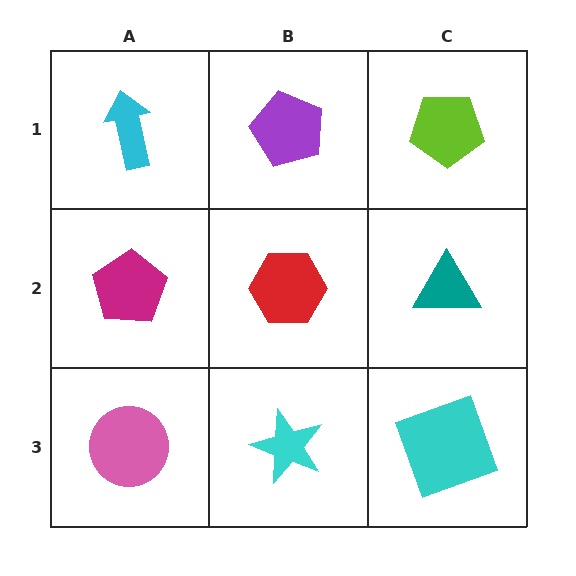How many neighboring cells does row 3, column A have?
2.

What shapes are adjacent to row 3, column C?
A teal triangle (row 2, column C), a cyan star (row 3, column B).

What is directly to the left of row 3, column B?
A pink circle.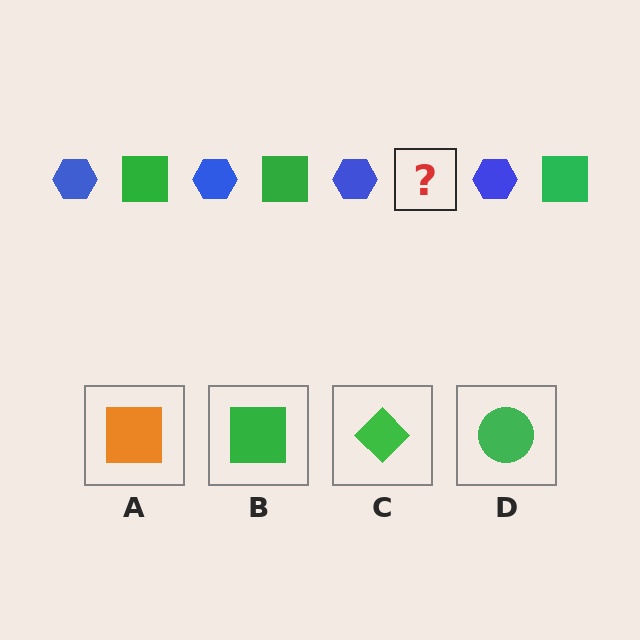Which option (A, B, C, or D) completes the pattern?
B.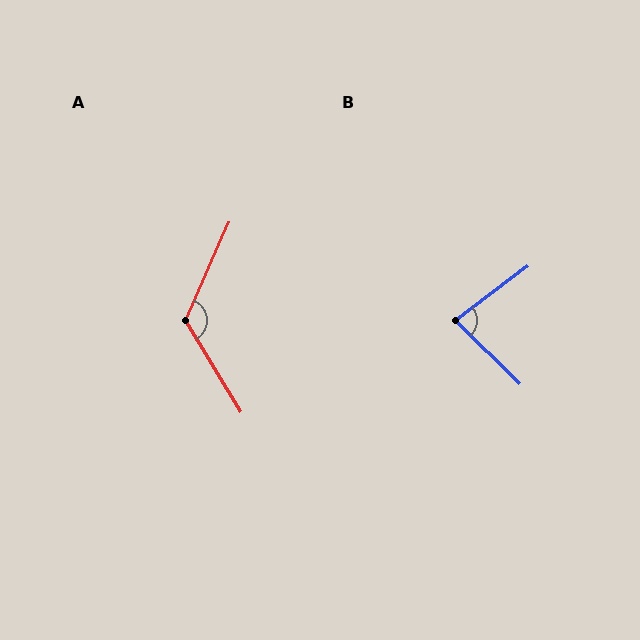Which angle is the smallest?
B, at approximately 81 degrees.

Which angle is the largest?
A, at approximately 125 degrees.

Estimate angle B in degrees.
Approximately 81 degrees.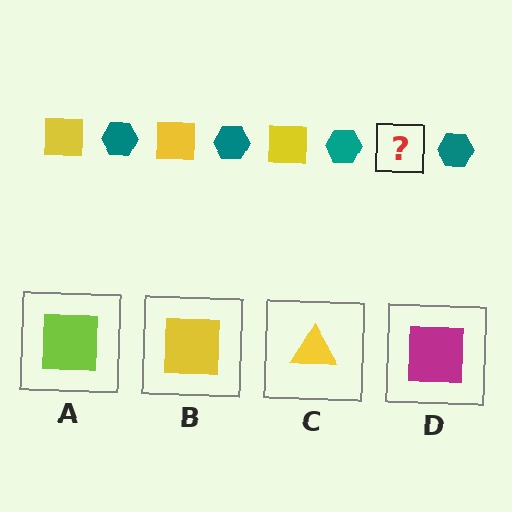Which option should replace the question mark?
Option B.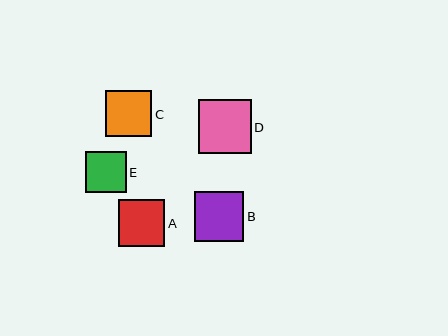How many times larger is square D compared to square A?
Square D is approximately 1.1 times the size of square A.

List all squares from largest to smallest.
From largest to smallest: D, B, A, C, E.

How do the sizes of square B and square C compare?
Square B and square C are approximately the same size.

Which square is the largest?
Square D is the largest with a size of approximately 53 pixels.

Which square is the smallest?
Square E is the smallest with a size of approximately 41 pixels.